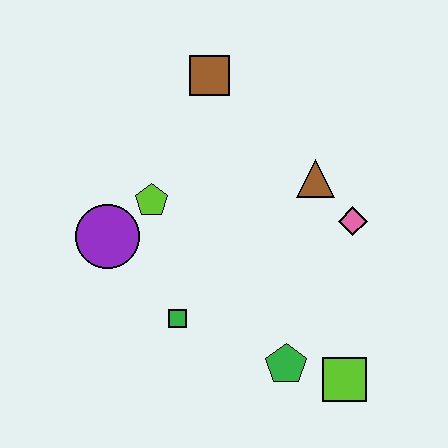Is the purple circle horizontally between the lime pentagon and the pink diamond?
No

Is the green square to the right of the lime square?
No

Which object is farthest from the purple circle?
The lime square is farthest from the purple circle.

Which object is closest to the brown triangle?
The pink diamond is closest to the brown triangle.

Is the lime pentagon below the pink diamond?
No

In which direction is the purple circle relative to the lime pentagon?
The purple circle is to the left of the lime pentagon.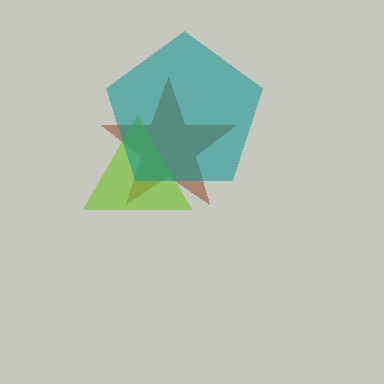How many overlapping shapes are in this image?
There are 3 overlapping shapes in the image.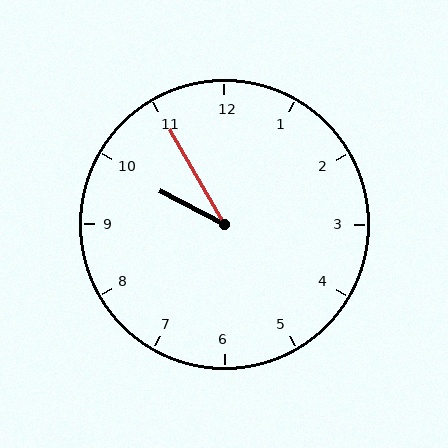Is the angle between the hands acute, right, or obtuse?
It is acute.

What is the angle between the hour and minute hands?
Approximately 32 degrees.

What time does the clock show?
9:55.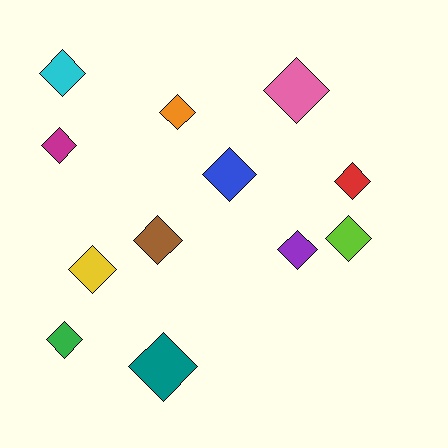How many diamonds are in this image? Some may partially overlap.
There are 12 diamonds.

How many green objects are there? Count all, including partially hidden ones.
There is 1 green object.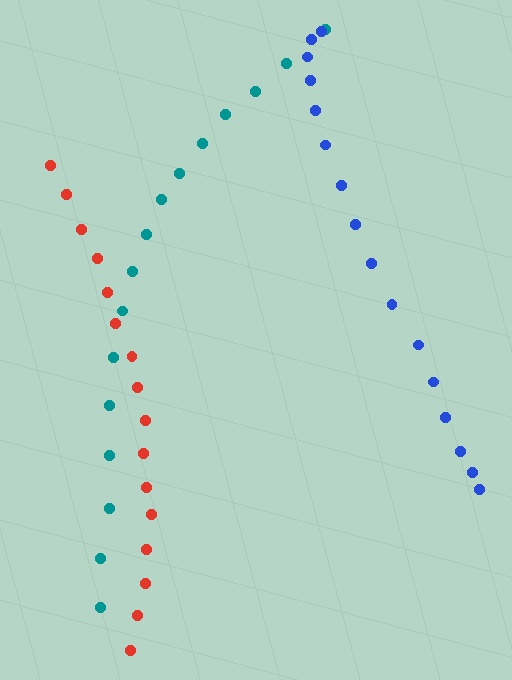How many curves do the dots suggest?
There are 3 distinct paths.